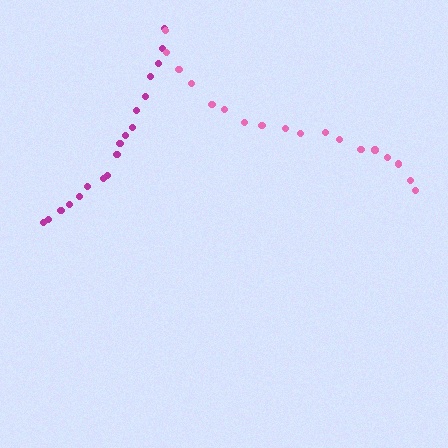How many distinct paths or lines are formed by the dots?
There are 2 distinct paths.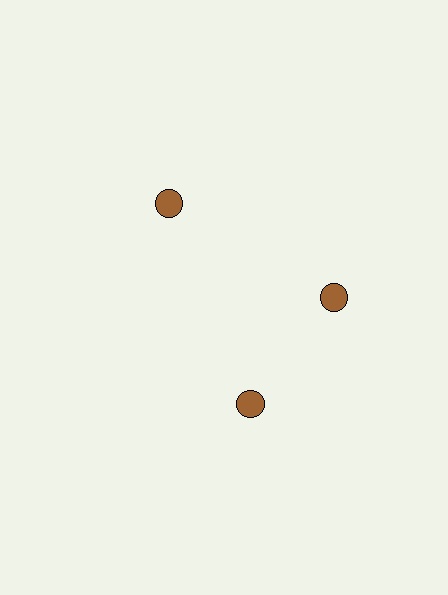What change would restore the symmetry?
The symmetry would be restored by rotating it back into even spacing with its neighbors so that all 3 circles sit at equal angles and equal distance from the center.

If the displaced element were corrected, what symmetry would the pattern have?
It would have 3-fold rotational symmetry — the pattern would map onto itself every 120 degrees.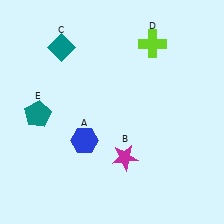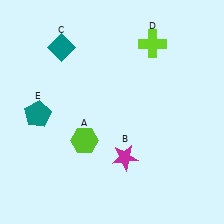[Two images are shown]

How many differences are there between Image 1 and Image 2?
There is 1 difference between the two images.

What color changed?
The hexagon (A) changed from blue in Image 1 to lime in Image 2.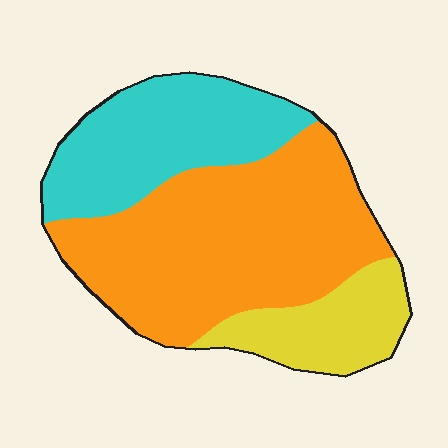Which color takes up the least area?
Yellow, at roughly 15%.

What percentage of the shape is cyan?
Cyan covers about 30% of the shape.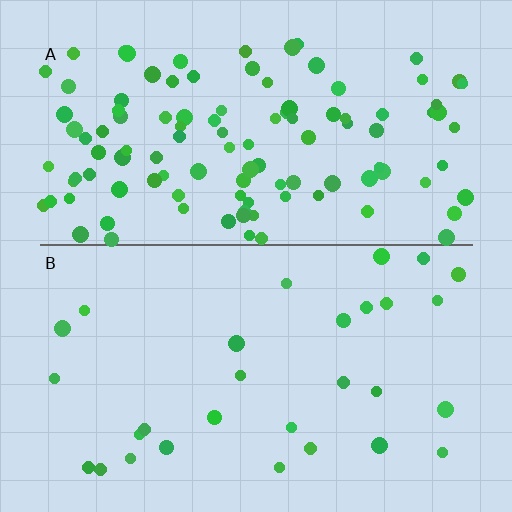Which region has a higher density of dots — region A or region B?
A (the top).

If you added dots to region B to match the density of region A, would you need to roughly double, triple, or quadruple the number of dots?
Approximately quadruple.